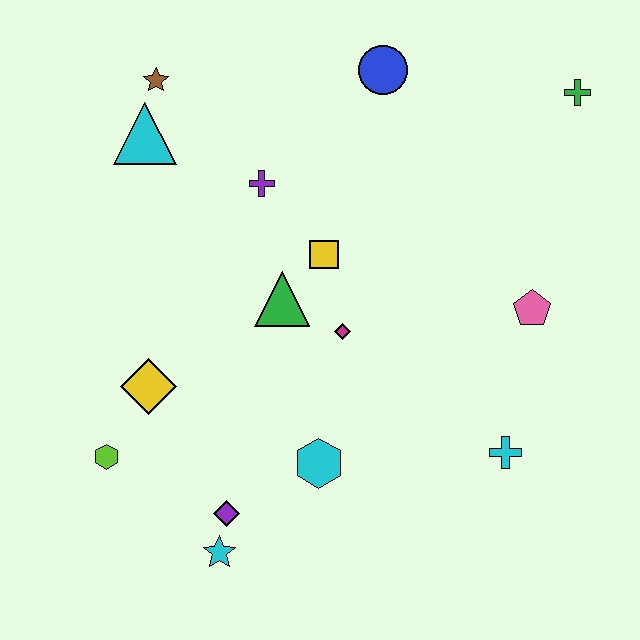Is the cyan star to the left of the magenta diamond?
Yes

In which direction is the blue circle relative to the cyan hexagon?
The blue circle is above the cyan hexagon.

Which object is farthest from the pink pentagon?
The lime hexagon is farthest from the pink pentagon.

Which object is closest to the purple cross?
The yellow square is closest to the purple cross.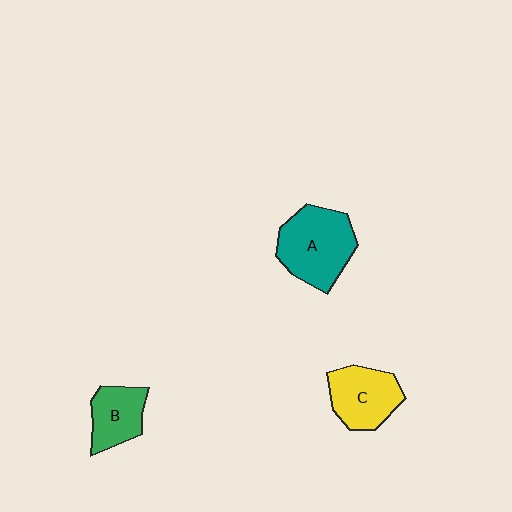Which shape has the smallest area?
Shape B (green).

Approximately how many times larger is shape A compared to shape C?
Approximately 1.3 times.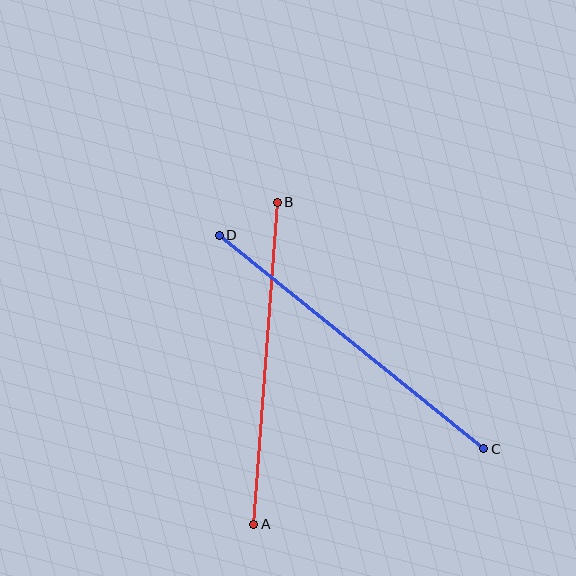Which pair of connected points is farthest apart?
Points C and D are farthest apart.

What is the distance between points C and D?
The distance is approximately 340 pixels.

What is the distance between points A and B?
The distance is approximately 323 pixels.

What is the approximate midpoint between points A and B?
The midpoint is at approximately (265, 363) pixels.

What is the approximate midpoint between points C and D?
The midpoint is at approximately (352, 342) pixels.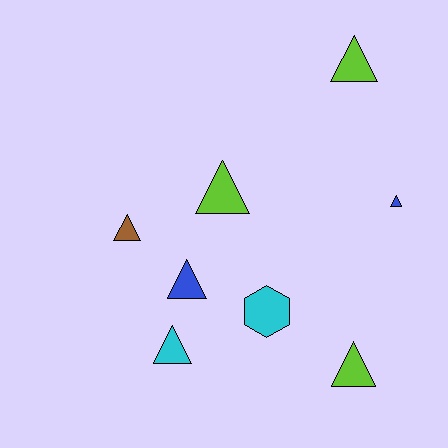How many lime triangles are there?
There are 3 lime triangles.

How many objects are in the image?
There are 8 objects.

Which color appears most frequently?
Lime, with 3 objects.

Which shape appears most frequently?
Triangle, with 7 objects.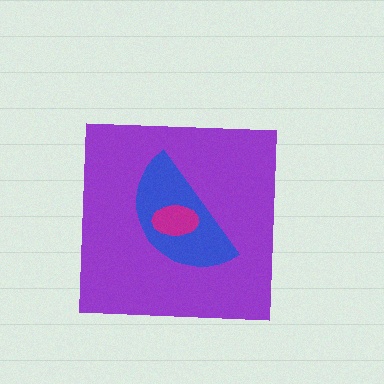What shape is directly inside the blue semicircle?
The magenta ellipse.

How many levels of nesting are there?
3.